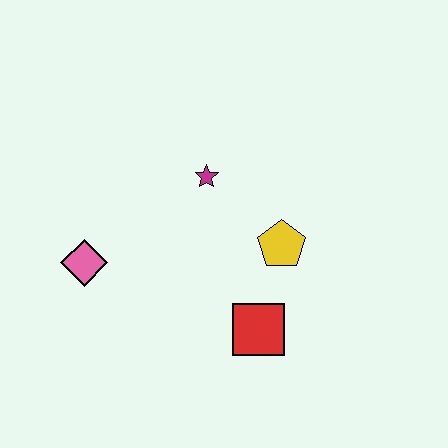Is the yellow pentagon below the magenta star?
Yes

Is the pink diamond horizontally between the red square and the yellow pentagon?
No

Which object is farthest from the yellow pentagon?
The pink diamond is farthest from the yellow pentagon.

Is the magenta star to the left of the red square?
Yes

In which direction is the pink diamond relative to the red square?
The pink diamond is to the left of the red square.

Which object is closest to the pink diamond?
The magenta star is closest to the pink diamond.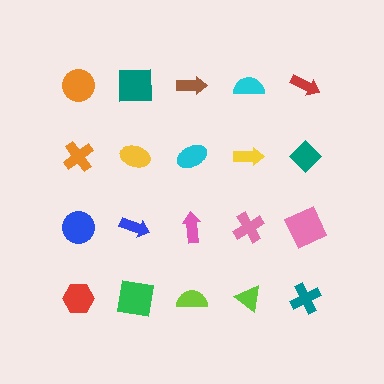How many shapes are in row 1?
5 shapes.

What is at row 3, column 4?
A pink cross.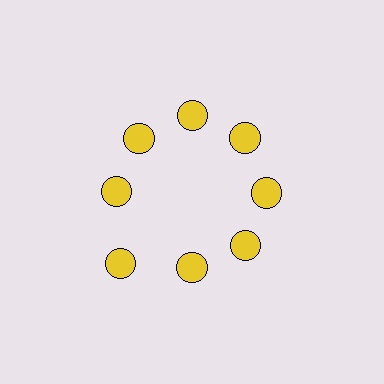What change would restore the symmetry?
The symmetry would be restored by moving it inward, back onto the ring so that all 8 circles sit at equal angles and equal distance from the center.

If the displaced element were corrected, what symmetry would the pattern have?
It would have 8-fold rotational symmetry — the pattern would map onto itself every 45 degrees.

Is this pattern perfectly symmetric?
No. The 8 yellow circles are arranged in a ring, but one element near the 8 o'clock position is pushed outward from the center, breaking the 8-fold rotational symmetry.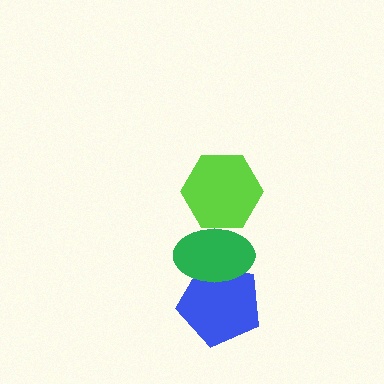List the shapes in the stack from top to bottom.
From top to bottom: the lime hexagon, the green ellipse, the blue pentagon.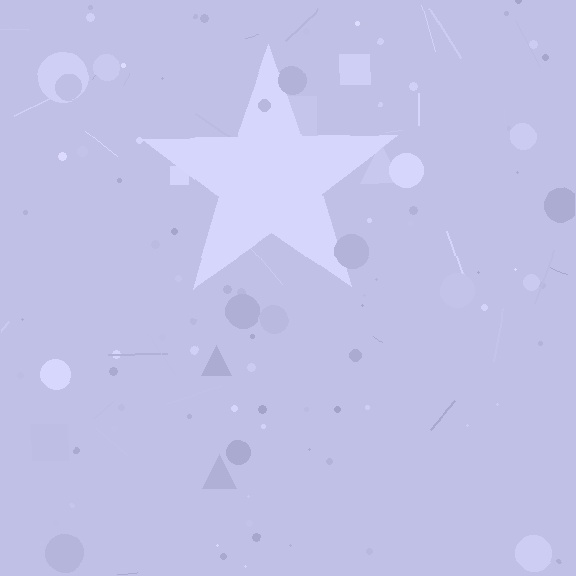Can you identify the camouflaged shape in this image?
The camouflaged shape is a star.